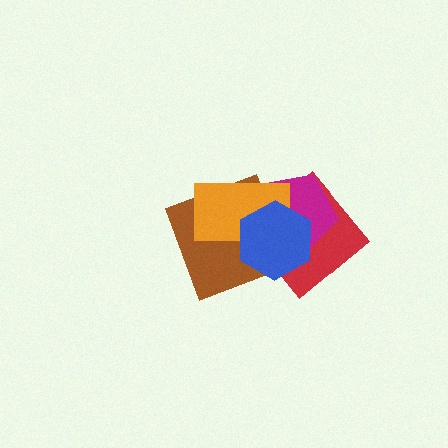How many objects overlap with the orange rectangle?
4 objects overlap with the orange rectangle.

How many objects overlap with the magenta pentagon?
4 objects overlap with the magenta pentagon.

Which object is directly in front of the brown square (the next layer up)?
The orange rectangle is directly in front of the brown square.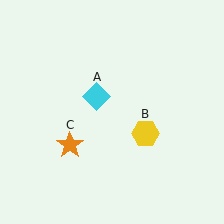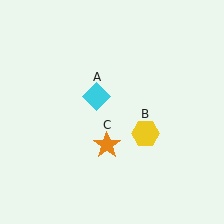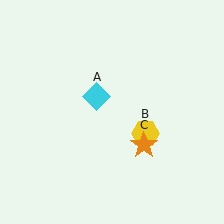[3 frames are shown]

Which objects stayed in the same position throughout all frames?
Cyan diamond (object A) and yellow hexagon (object B) remained stationary.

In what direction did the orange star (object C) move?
The orange star (object C) moved right.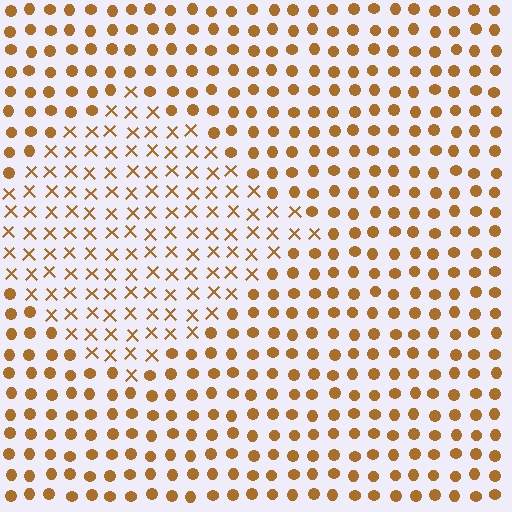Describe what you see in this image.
The image is filled with small brown elements arranged in a uniform grid. A diamond-shaped region contains X marks, while the surrounding area contains circles. The boundary is defined purely by the change in element shape.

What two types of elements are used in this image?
The image uses X marks inside the diamond region and circles outside it.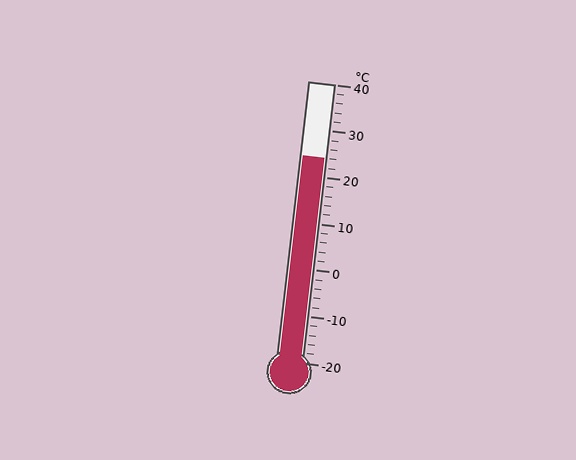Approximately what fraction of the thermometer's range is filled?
The thermometer is filled to approximately 75% of its range.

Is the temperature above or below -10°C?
The temperature is above -10°C.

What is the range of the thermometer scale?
The thermometer scale ranges from -20°C to 40°C.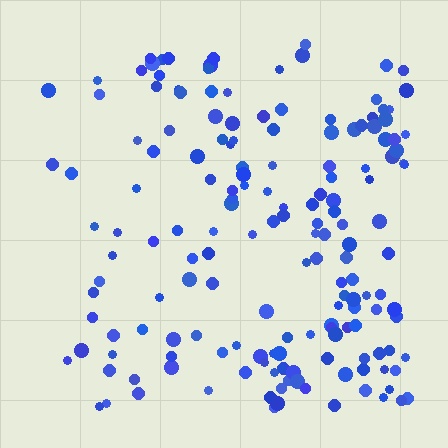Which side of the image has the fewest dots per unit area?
The left.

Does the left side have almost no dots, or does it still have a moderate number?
Still a moderate number, just noticeably fewer than the right.